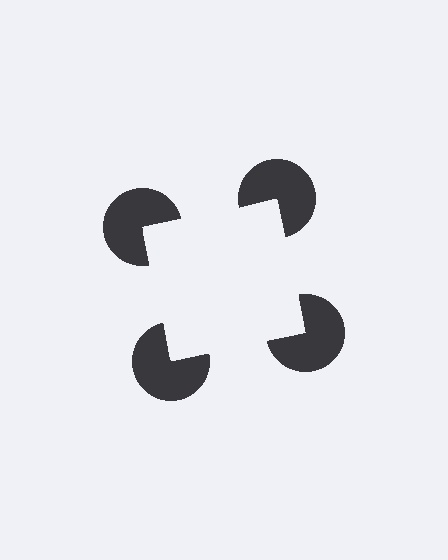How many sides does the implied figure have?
4 sides.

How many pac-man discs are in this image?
There are 4 — one at each vertex of the illusory square.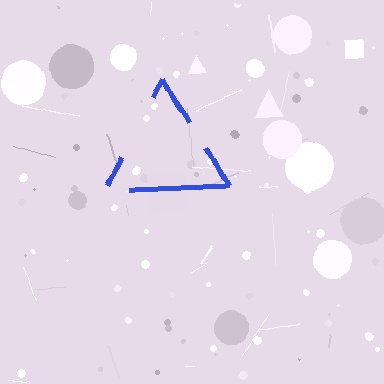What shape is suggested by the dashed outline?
The dashed outline suggests a triangle.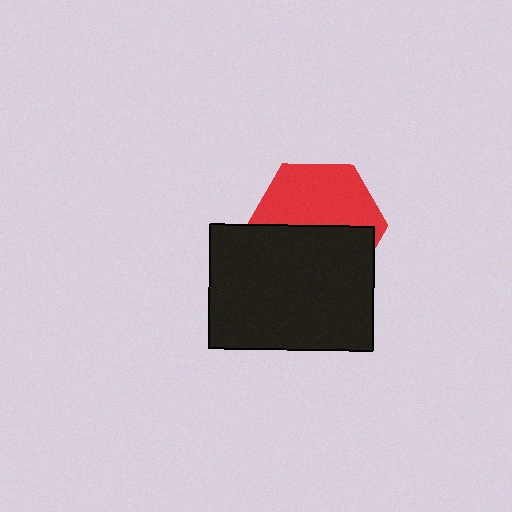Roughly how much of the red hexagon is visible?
About half of it is visible (roughly 50%).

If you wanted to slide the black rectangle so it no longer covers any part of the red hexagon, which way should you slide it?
Slide it down — that is the most direct way to separate the two shapes.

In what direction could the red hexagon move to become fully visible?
The red hexagon could move up. That would shift it out from behind the black rectangle entirely.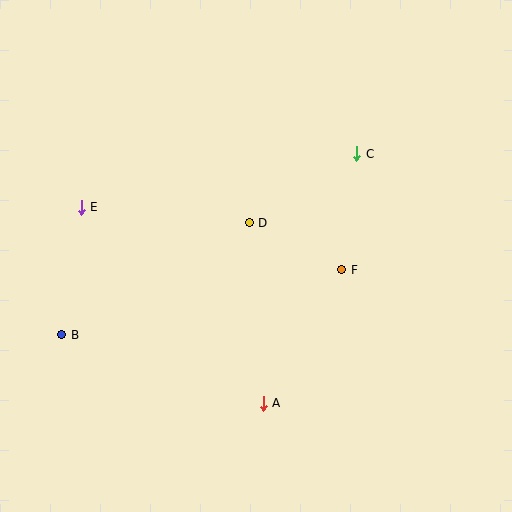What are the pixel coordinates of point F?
Point F is at (342, 270).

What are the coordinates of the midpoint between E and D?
The midpoint between E and D is at (165, 215).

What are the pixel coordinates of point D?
Point D is at (249, 223).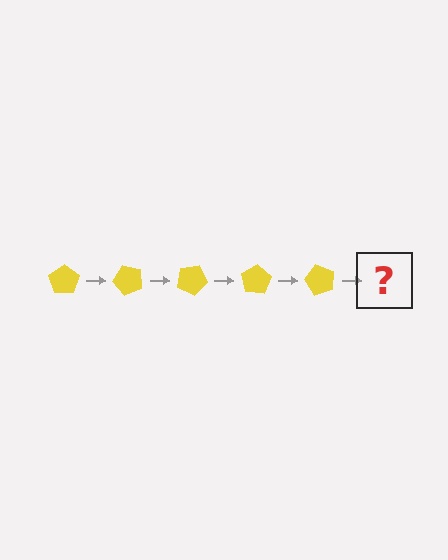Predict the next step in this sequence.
The next step is a yellow pentagon rotated 250 degrees.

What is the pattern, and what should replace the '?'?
The pattern is that the pentagon rotates 50 degrees each step. The '?' should be a yellow pentagon rotated 250 degrees.